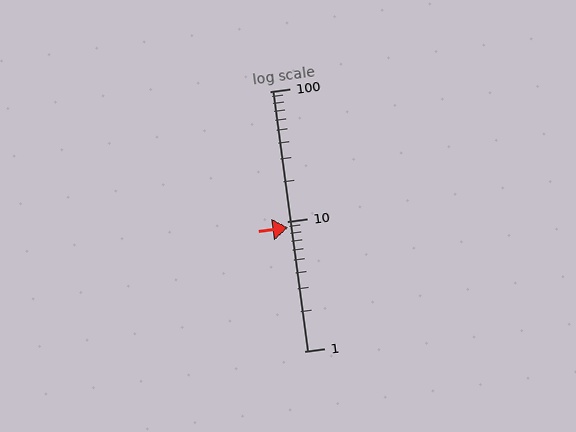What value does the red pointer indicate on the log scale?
The pointer indicates approximately 8.9.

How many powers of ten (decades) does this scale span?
The scale spans 2 decades, from 1 to 100.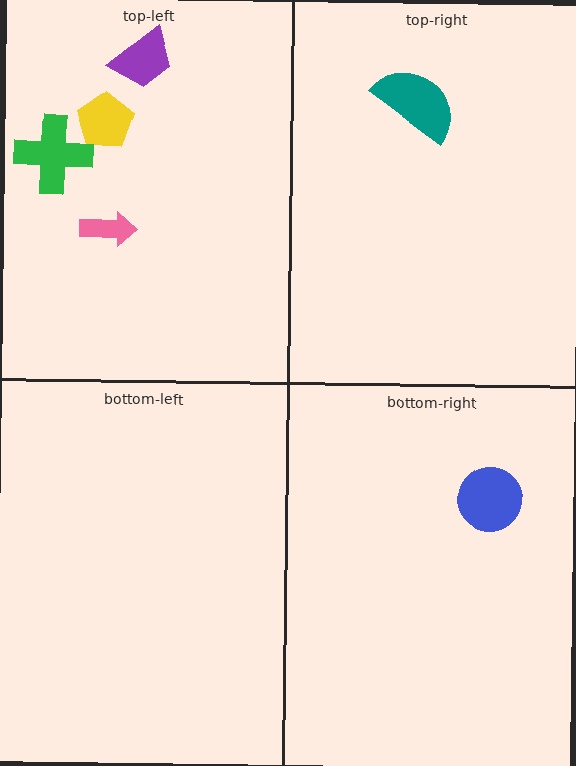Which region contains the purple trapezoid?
The top-left region.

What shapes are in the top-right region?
The teal semicircle.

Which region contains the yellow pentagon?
The top-left region.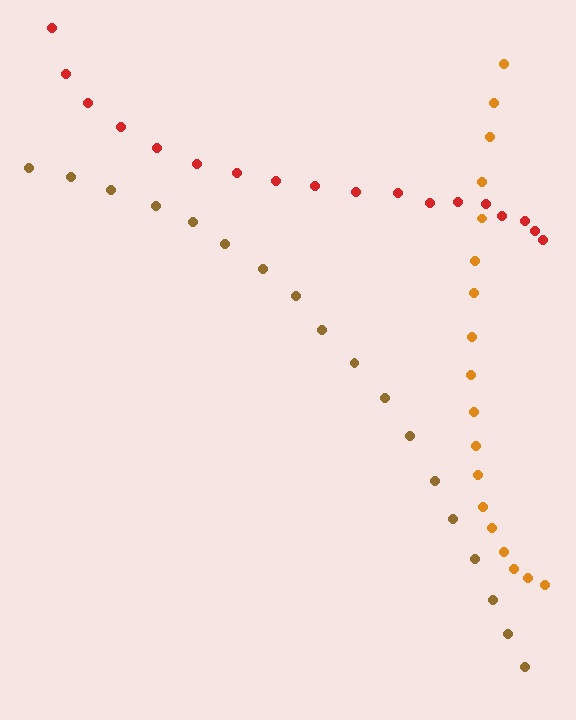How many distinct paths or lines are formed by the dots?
There are 3 distinct paths.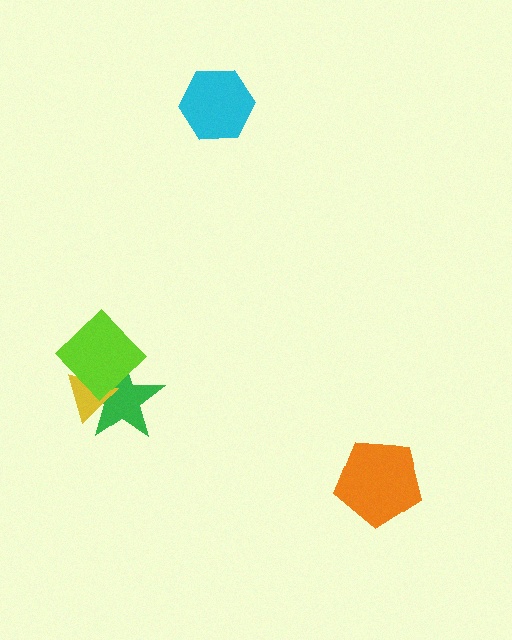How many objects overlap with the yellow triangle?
2 objects overlap with the yellow triangle.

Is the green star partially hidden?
Yes, it is partially covered by another shape.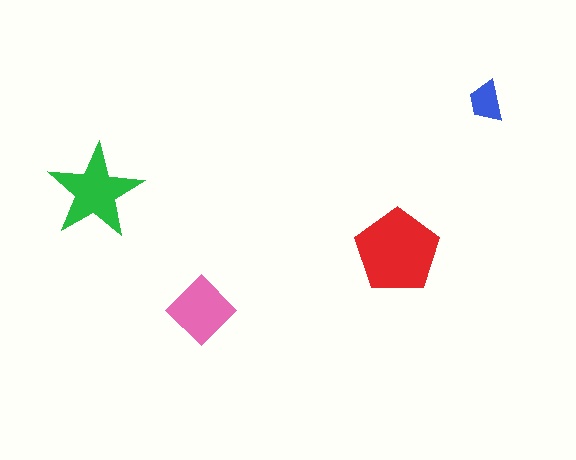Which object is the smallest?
The blue trapezoid.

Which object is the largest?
The red pentagon.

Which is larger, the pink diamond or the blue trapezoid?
The pink diamond.